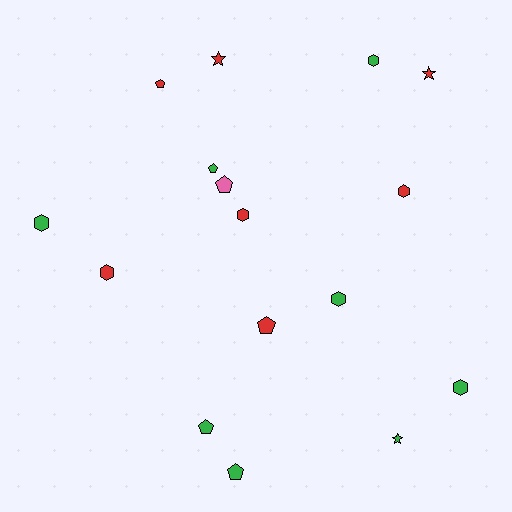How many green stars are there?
There is 1 green star.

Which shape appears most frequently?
Hexagon, with 7 objects.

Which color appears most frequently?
Green, with 8 objects.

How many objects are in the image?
There are 16 objects.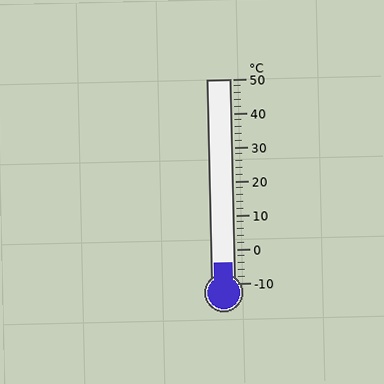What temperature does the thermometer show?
The thermometer shows approximately -4°C.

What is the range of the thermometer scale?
The thermometer scale ranges from -10°C to 50°C.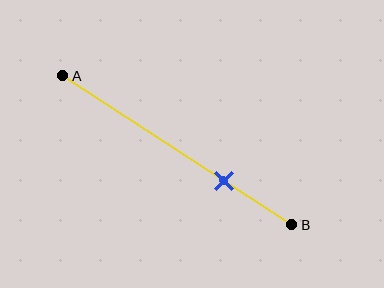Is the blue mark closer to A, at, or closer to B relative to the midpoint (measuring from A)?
The blue mark is closer to point B than the midpoint of segment AB.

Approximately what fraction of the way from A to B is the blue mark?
The blue mark is approximately 70% of the way from A to B.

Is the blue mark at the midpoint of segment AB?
No, the mark is at about 70% from A, not at the 50% midpoint.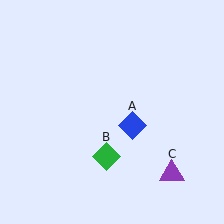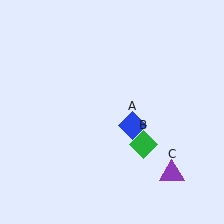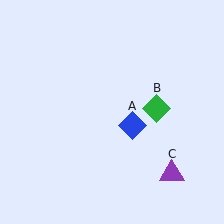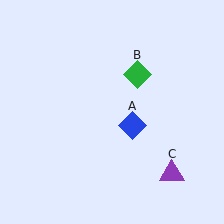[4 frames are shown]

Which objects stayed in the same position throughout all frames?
Blue diamond (object A) and purple triangle (object C) remained stationary.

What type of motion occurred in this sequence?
The green diamond (object B) rotated counterclockwise around the center of the scene.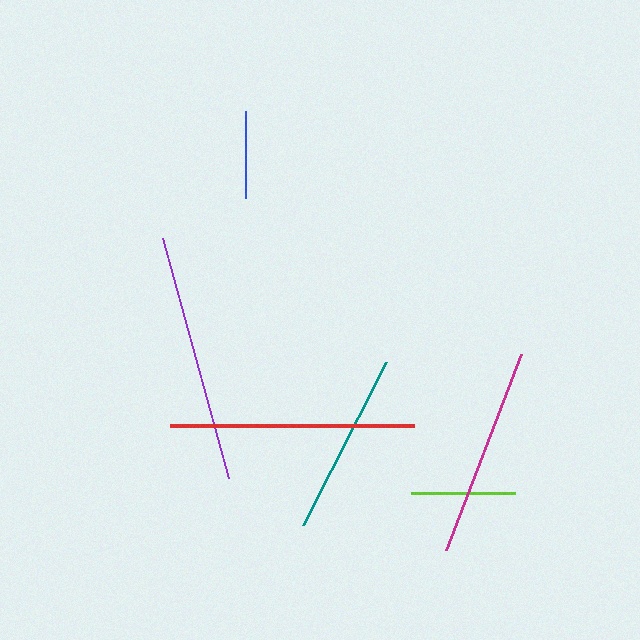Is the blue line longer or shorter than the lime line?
The lime line is longer than the blue line.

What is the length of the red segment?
The red segment is approximately 244 pixels long.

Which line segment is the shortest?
The blue line is the shortest at approximately 87 pixels.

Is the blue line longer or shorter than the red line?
The red line is longer than the blue line.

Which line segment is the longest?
The purple line is the longest at approximately 249 pixels.